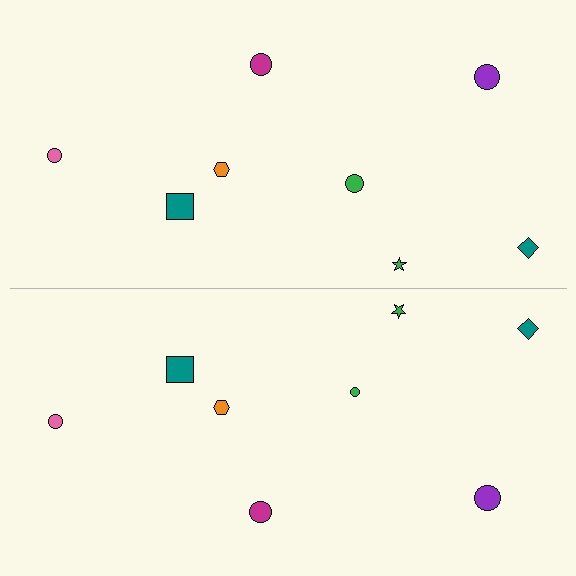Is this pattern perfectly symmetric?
No, the pattern is not perfectly symmetric. The green circle on the bottom side has a different size than its mirror counterpart.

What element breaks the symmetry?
The green circle on the bottom side has a different size than its mirror counterpart.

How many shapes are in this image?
There are 16 shapes in this image.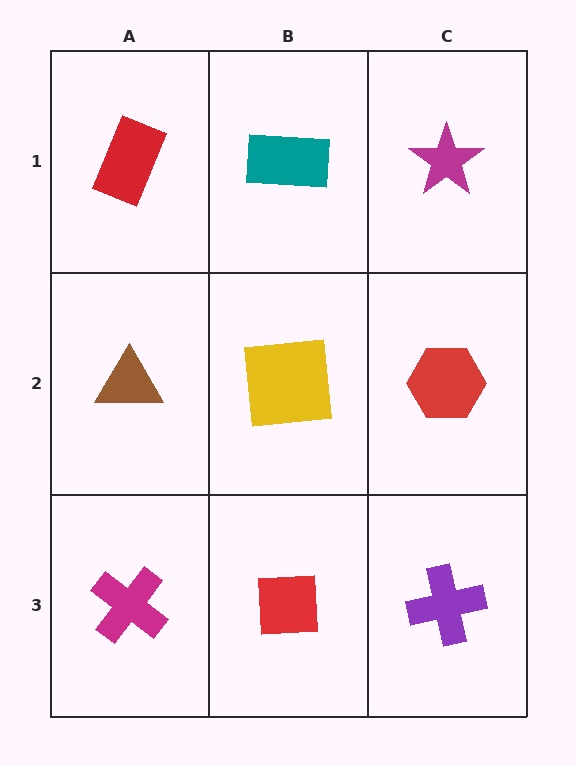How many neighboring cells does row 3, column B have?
3.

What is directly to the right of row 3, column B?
A purple cross.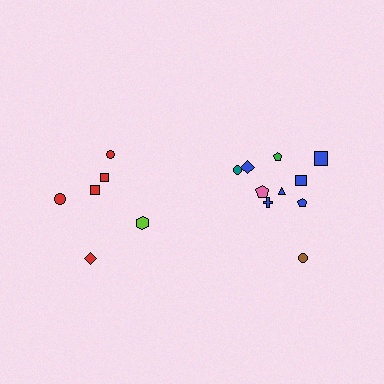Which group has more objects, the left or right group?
The right group.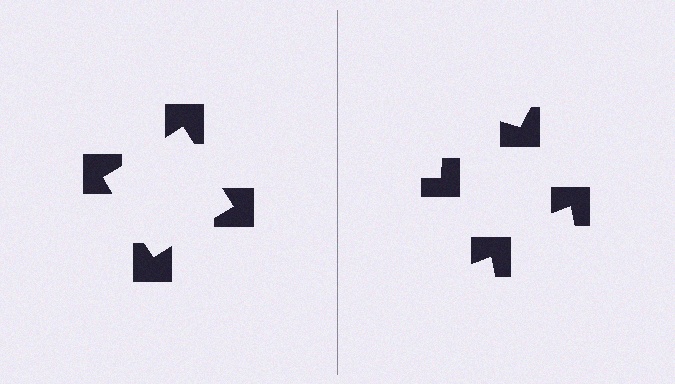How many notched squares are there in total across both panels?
8 — 4 on each side.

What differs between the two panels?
The notched squares are positioned identically on both sides; only the wedge orientations differ. On the left they align to a square; on the right they are misaligned.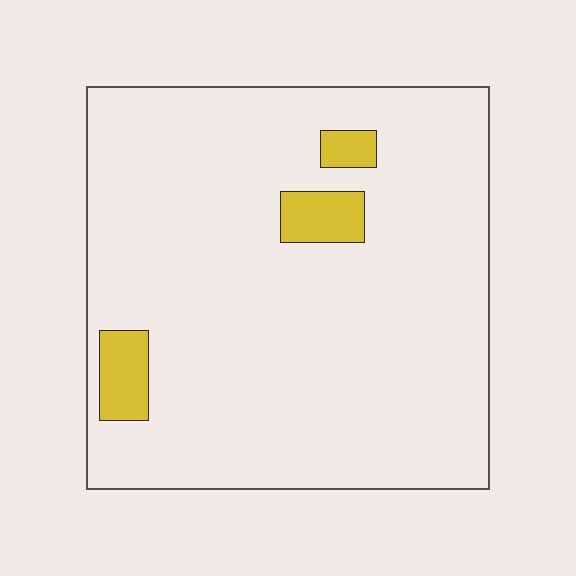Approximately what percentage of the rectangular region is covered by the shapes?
Approximately 5%.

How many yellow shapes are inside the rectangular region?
3.